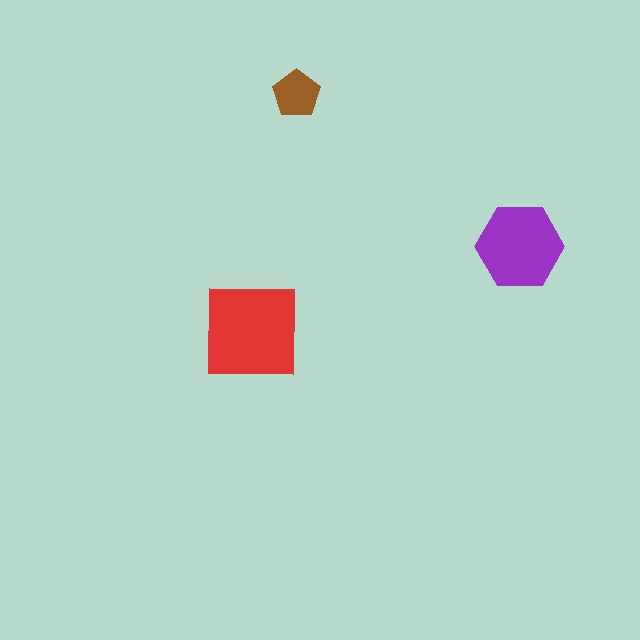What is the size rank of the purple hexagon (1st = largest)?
2nd.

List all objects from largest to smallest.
The red square, the purple hexagon, the brown pentagon.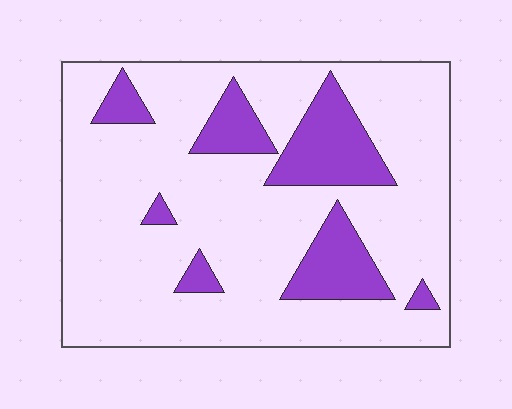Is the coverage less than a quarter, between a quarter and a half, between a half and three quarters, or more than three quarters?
Less than a quarter.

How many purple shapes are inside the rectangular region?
7.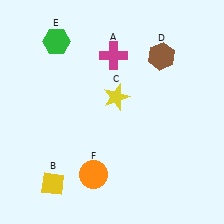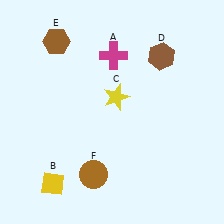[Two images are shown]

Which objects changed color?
E changed from green to brown. F changed from orange to brown.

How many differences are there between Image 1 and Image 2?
There are 2 differences between the two images.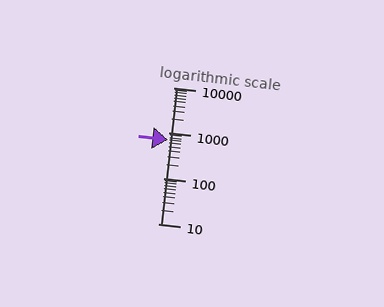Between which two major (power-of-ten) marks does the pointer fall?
The pointer is between 100 and 1000.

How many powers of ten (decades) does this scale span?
The scale spans 3 decades, from 10 to 10000.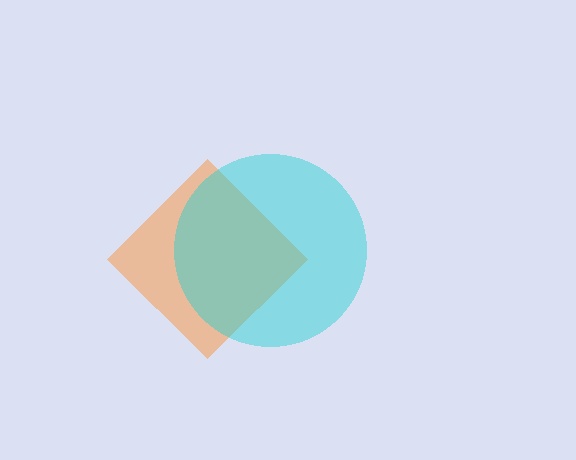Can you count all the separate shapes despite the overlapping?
Yes, there are 2 separate shapes.